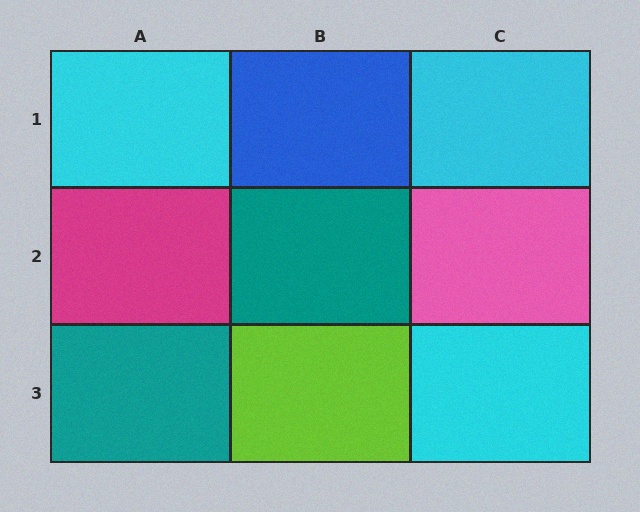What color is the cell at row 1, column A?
Cyan.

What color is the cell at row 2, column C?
Pink.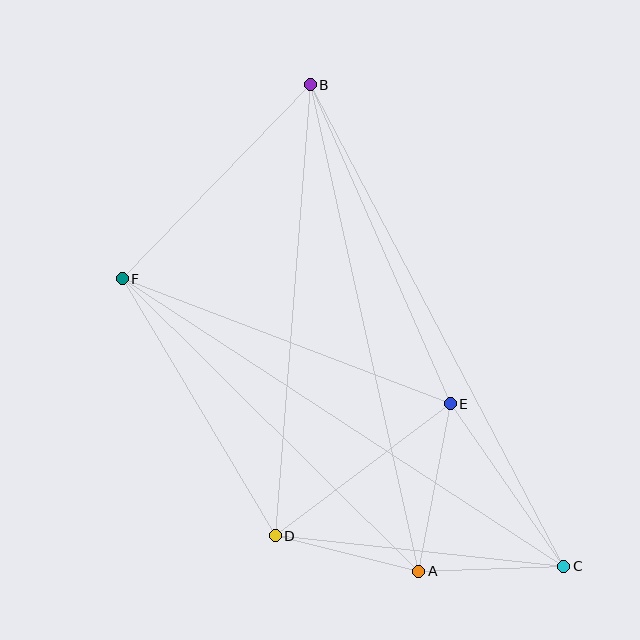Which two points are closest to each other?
Points A and C are closest to each other.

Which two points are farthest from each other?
Points B and C are farthest from each other.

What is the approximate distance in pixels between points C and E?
The distance between C and E is approximately 198 pixels.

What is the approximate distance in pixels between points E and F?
The distance between E and F is approximately 351 pixels.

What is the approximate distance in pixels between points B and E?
The distance between B and E is approximately 348 pixels.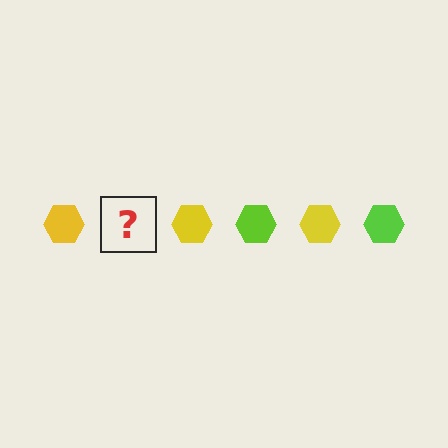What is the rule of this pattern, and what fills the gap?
The rule is that the pattern cycles through yellow, lime hexagons. The gap should be filled with a lime hexagon.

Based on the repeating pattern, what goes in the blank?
The blank should be a lime hexagon.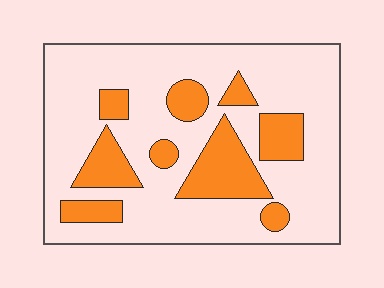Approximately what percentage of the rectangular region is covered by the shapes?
Approximately 25%.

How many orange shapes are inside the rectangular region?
9.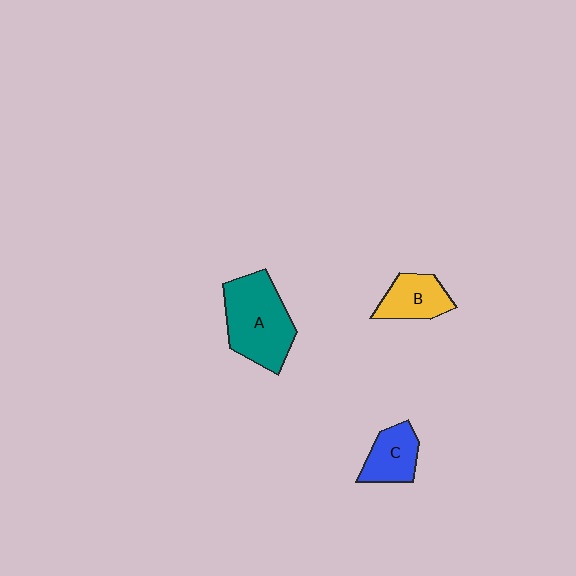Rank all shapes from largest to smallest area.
From largest to smallest: A (teal), B (yellow), C (blue).